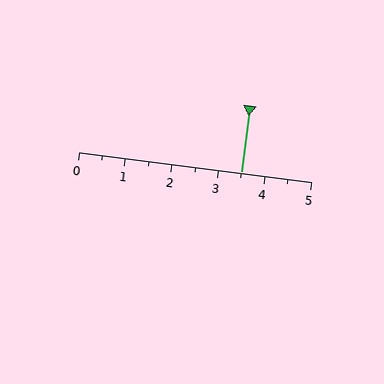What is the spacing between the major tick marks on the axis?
The major ticks are spaced 1 apart.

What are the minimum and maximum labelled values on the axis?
The axis runs from 0 to 5.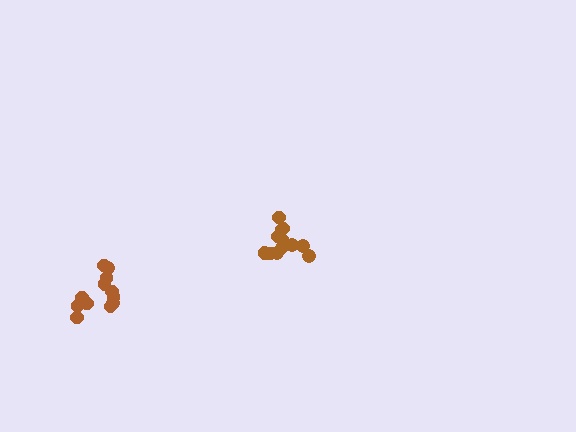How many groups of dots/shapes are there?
There are 2 groups.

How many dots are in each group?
Group 1: 12 dots, Group 2: 12 dots (24 total).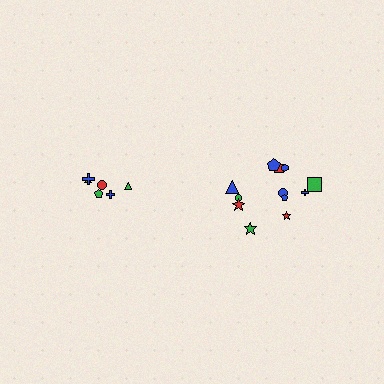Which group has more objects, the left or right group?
The right group.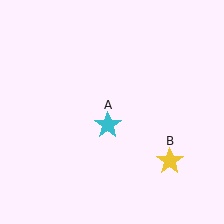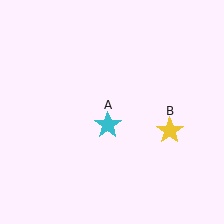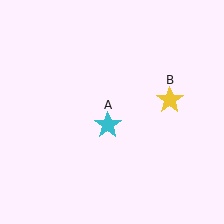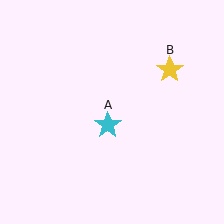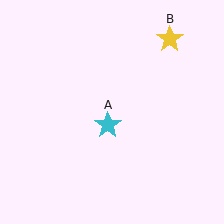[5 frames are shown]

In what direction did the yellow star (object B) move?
The yellow star (object B) moved up.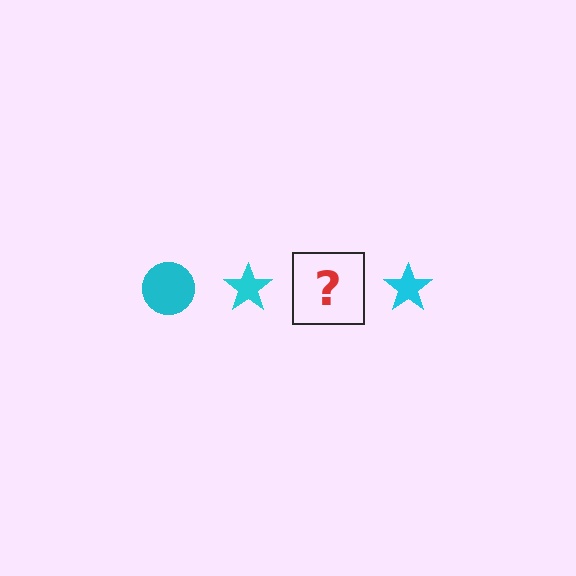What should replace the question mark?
The question mark should be replaced with a cyan circle.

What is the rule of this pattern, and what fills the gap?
The rule is that the pattern cycles through circle, star shapes in cyan. The gap should be filled with a cyan circle.